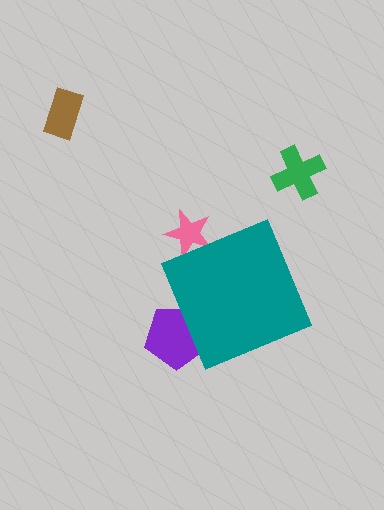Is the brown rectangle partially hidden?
No, the brown rectangle is fully visible.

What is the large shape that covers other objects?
A teal diamond.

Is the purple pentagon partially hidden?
Yes, the purple pentagon is partially hidden behind the teal diamond.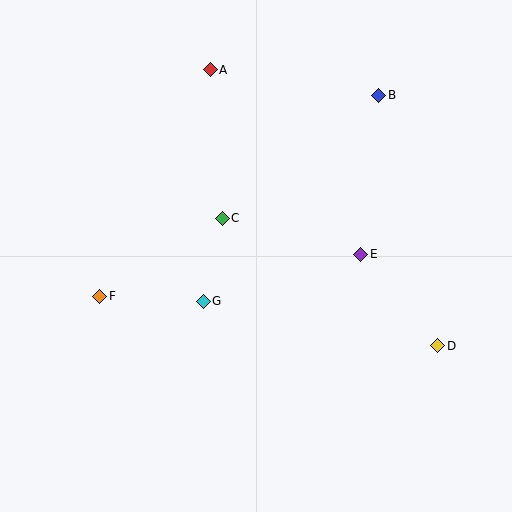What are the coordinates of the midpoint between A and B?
The midpoint between A and B is at (294, 82).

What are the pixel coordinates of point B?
Point B is at (379, 95).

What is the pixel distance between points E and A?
The distance between E and A is 238 pixels.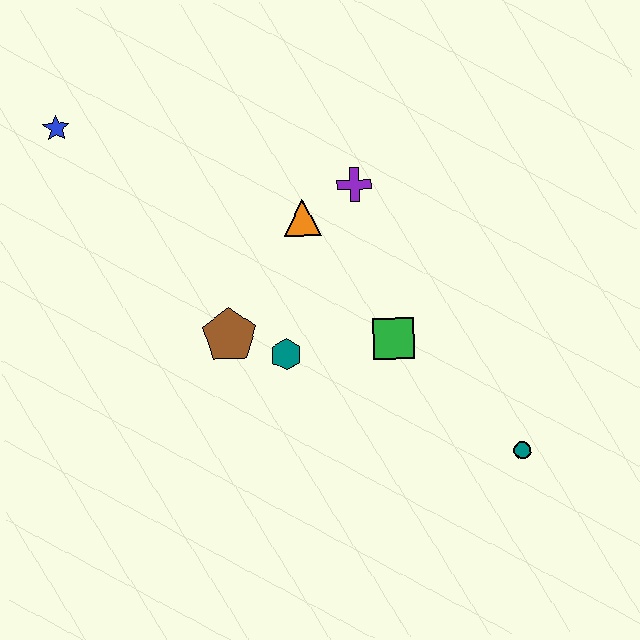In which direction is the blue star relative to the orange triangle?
The blue star is to the left of the orange triangle.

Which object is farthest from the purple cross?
The teal circle is farthest from the purple cross.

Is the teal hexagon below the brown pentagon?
Yes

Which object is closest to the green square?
The teal hexagon is closest to the green square.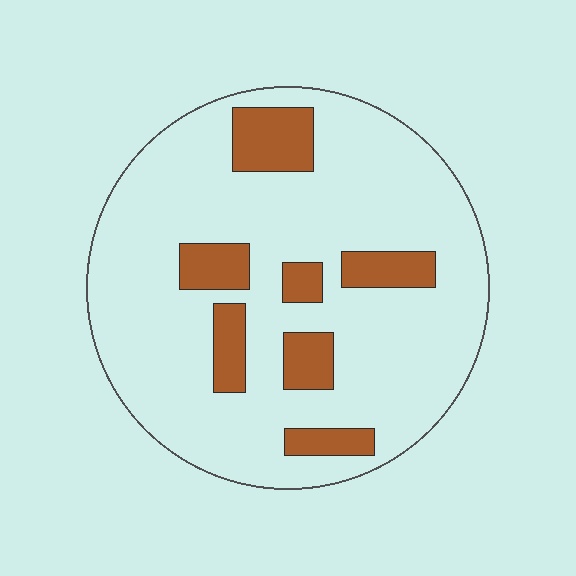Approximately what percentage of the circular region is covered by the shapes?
Approximately 15%.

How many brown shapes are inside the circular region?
7.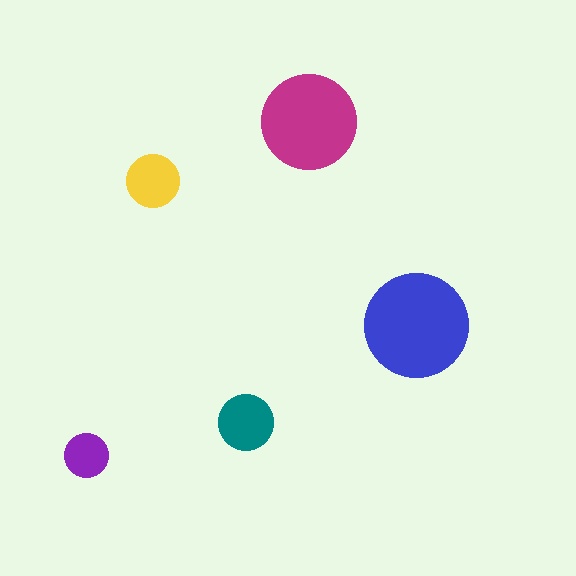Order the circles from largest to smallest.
the blue one, the magenta one, the teal one, the yellow one, the purple one.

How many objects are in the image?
There are 5 objects in the image.